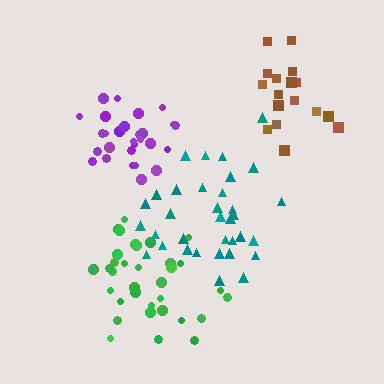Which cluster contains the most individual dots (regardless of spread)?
Teal (34).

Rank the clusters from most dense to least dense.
purple, teal, green, brown.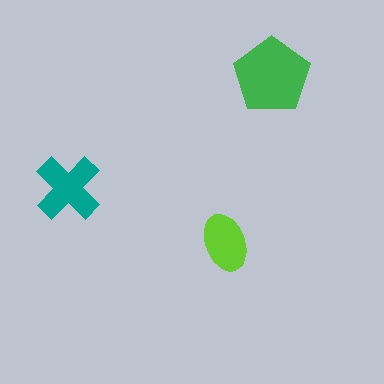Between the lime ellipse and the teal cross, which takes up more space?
The teal cross.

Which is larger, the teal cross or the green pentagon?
The green pentagon.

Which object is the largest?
The green pentagon.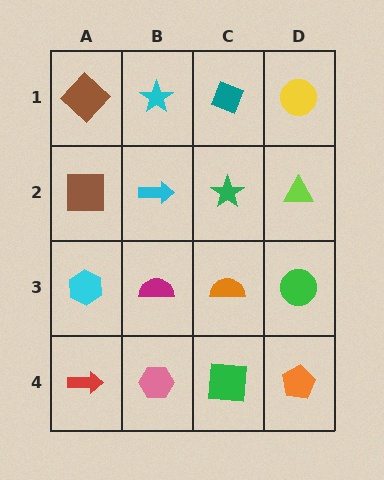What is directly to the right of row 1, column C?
A yellow circle.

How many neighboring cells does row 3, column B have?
4.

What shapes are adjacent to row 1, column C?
A green star (row 2, column C), a cyan star (row 1, column B), a yellow circle (row 1, column D).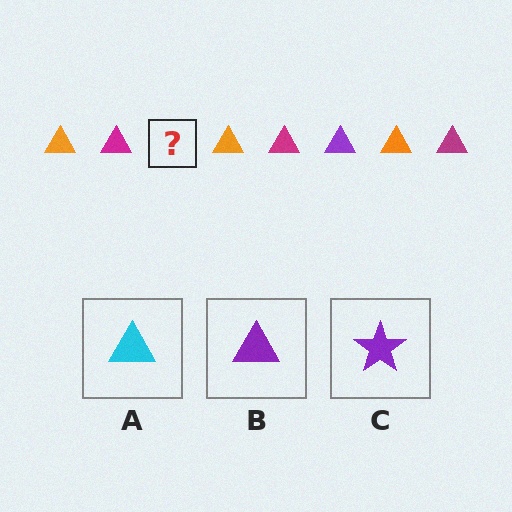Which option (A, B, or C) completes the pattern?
B.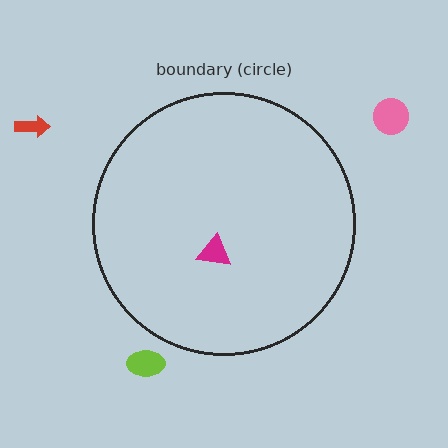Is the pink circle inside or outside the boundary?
Outside.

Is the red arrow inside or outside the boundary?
Outside.